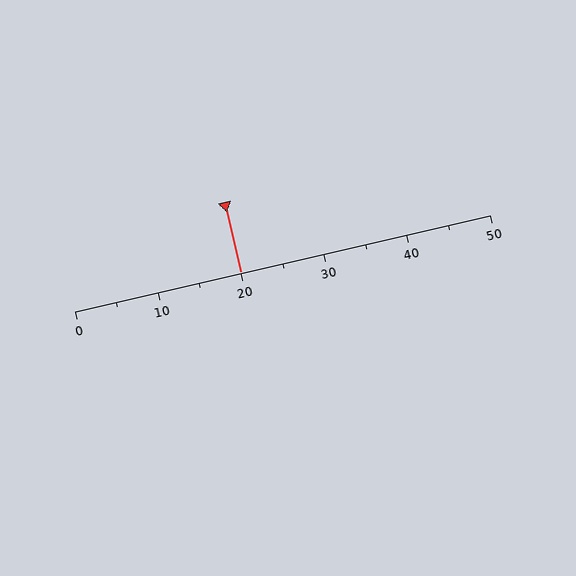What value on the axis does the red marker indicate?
The marker indicates approximately 20.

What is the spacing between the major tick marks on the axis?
The major ticks are spaced 10 apart.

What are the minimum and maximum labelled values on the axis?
The axis runs from 0 to 50.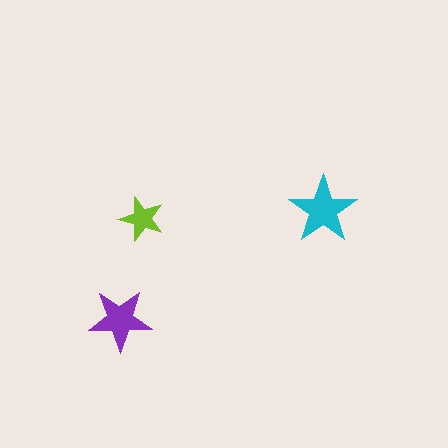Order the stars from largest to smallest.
the cyan one, the purple one, the lime one.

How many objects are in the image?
There are 3 objects in the image.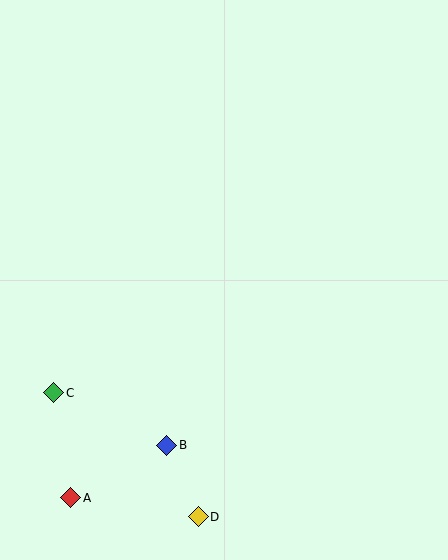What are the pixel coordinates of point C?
Point C is at (54, 393).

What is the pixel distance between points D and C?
The distance between D and C is 190 pixels.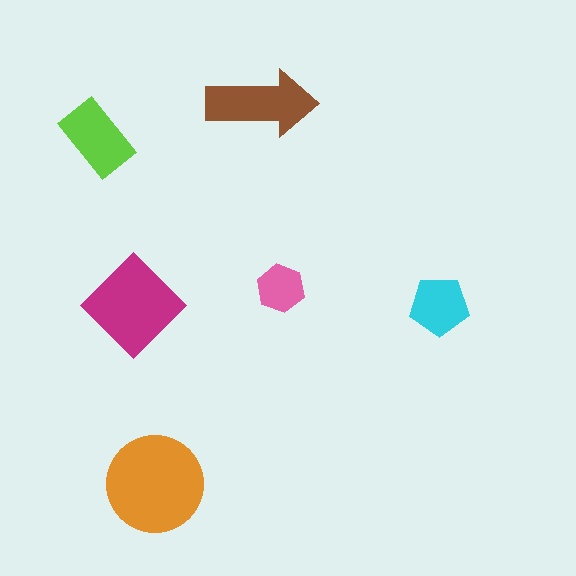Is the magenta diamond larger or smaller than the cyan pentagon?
Larger.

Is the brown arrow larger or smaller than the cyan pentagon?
Larger.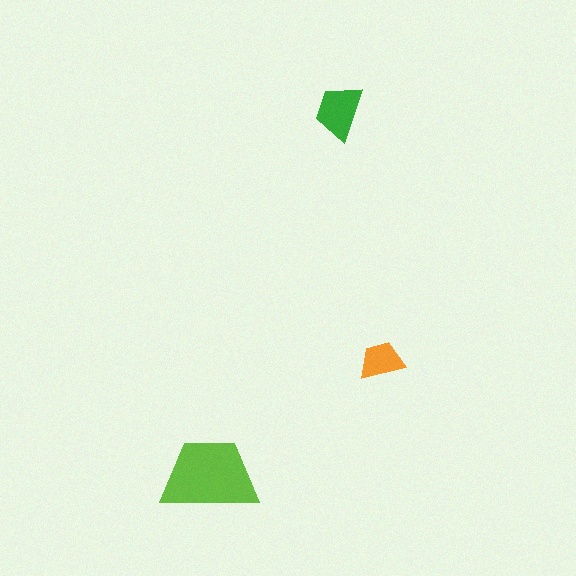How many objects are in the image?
There are 3 objects in the image.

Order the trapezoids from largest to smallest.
the lime one, the green one, the orange one.